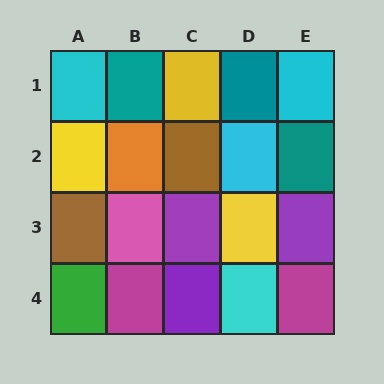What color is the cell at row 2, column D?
Cyan.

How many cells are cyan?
4 cells are cyan.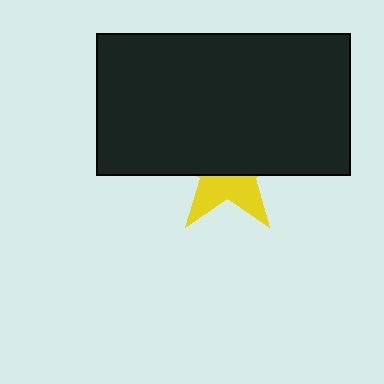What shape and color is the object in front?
The object in front is a black rectangle.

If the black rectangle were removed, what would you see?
You would see the complete yellow star.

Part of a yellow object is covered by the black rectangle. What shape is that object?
It is a star.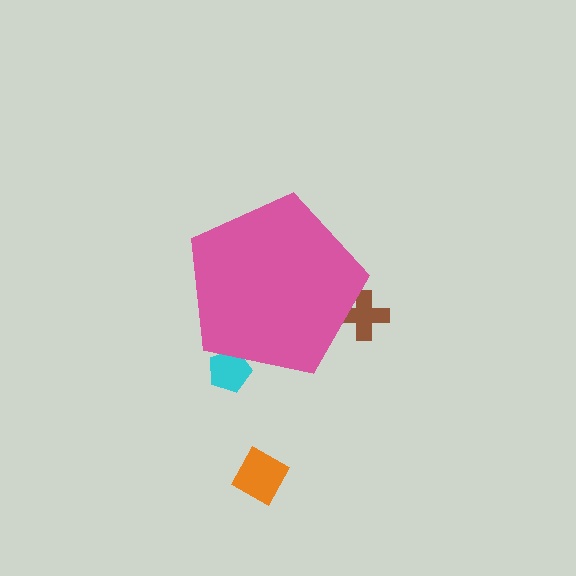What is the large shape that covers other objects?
A pink pentagon.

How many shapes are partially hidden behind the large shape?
2 shapes are partially hidden.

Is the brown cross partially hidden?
Yes, the brown cross is partially hidden behind the pink pentagon.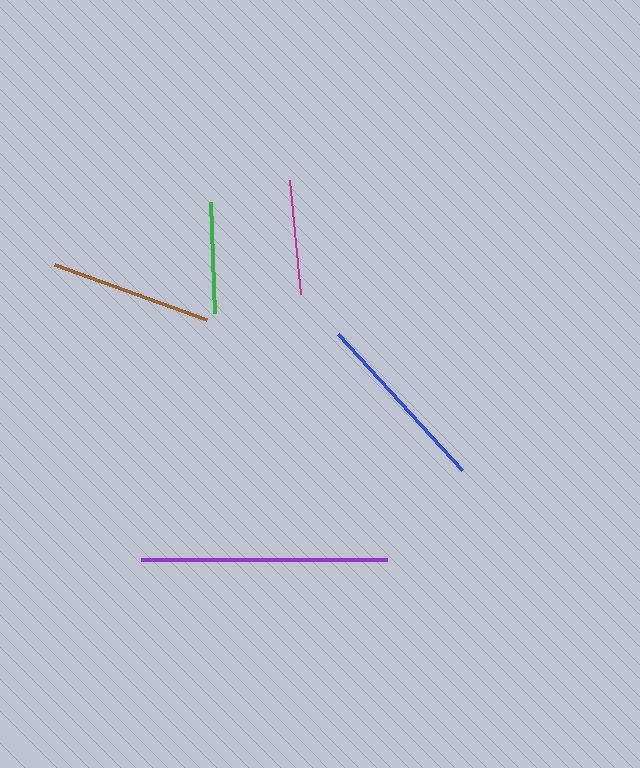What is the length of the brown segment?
The brown segment is approximately 161 pixels long.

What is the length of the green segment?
The green segment is approximately 111 pixels long.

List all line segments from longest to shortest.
From longest to shortest: purple, blue, brown, magenta, green.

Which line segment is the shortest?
The green line is the shortest at approximately 111 pixels.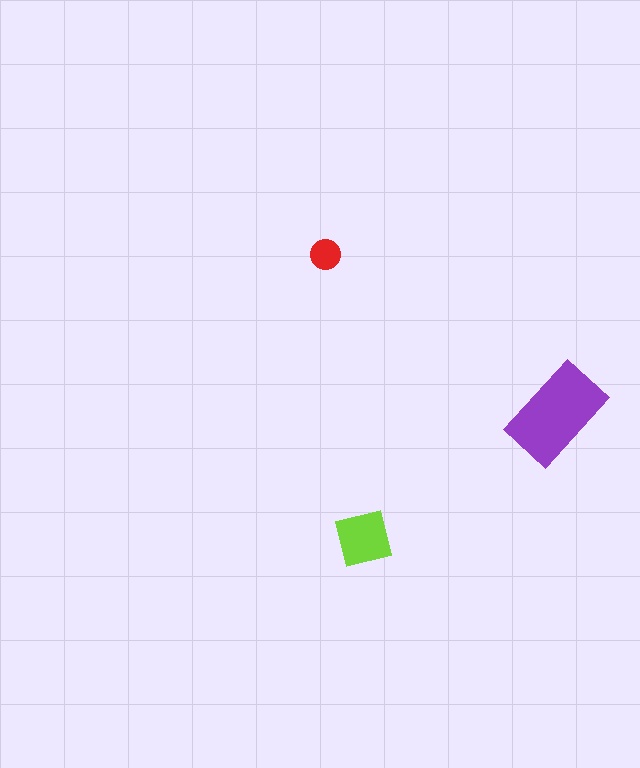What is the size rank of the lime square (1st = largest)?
2nd.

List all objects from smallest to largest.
The red circle, the lime square, the purple rectangle.